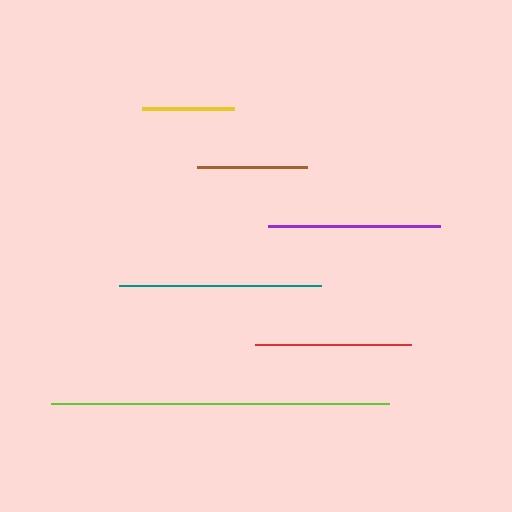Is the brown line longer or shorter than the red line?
The red line is longer than the brown line.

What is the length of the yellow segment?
The yellow segment is approximately 91 pixels long.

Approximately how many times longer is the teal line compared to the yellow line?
The teal line is approximately 2.2 times the length of the yellow line.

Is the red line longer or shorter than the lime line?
The lime line is longer than the red line.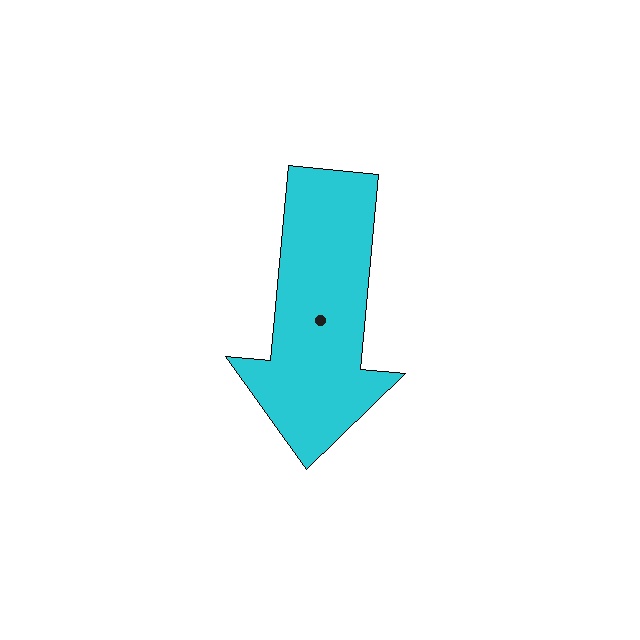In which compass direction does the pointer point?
South.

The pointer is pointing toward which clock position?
Roughly 6 o'clock.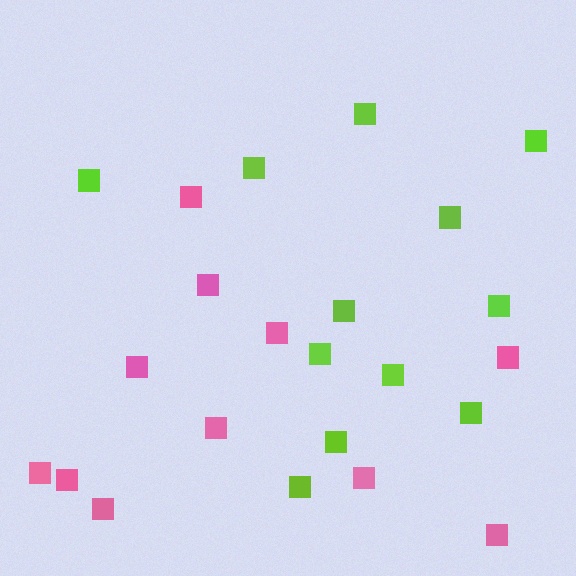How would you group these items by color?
There are 2 groups: one group of pink squares (11) and one group of lime squares (12).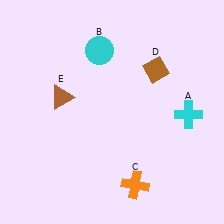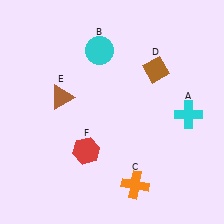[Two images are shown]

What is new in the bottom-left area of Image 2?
A red hexagon (F) was added in the bottom-left area of Image 2.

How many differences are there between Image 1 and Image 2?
There is 1 difference between the two images.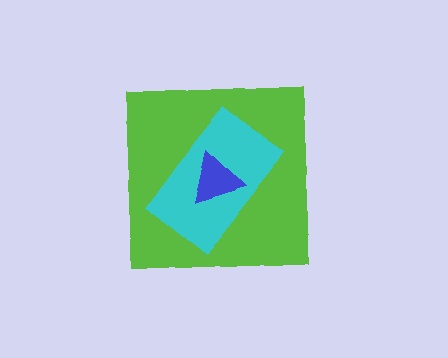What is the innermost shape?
The blue triangle.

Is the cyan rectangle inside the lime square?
Yes.